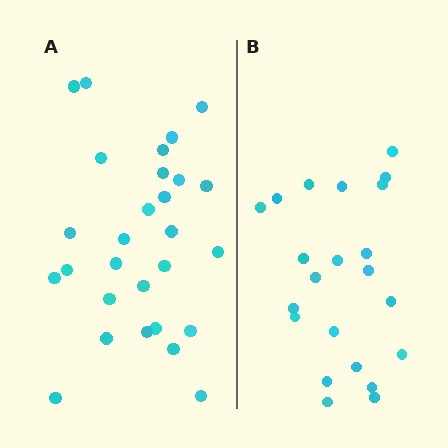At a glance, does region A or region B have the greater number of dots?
Region A (the left region) has more dots.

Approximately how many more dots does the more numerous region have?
Region A has about 6 more dots than region B.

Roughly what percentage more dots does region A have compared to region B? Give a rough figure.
About 25% more.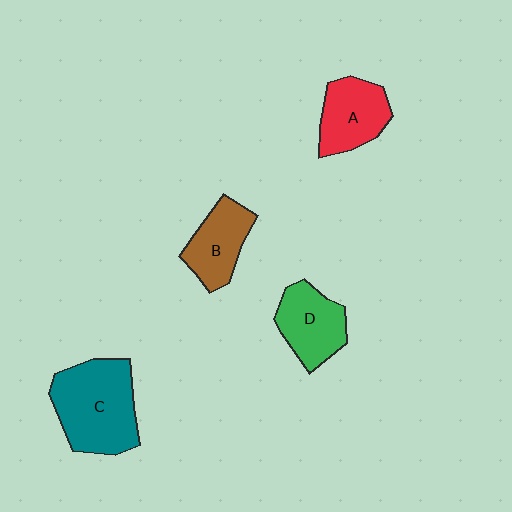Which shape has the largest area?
Shape C (teal).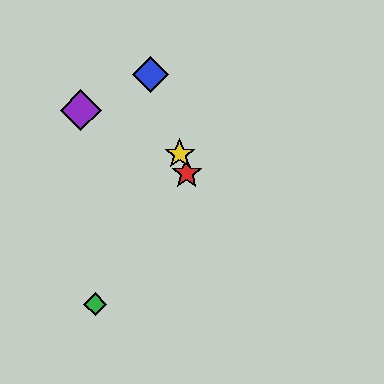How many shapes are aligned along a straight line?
3 shapes (the red star, the blue diamond, the yellow star) are aligned along a straight line.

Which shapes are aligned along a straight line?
The red star, the blue diamond, the yellow star are aligned along a straight line.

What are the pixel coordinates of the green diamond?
The green diamond is at (95, 304).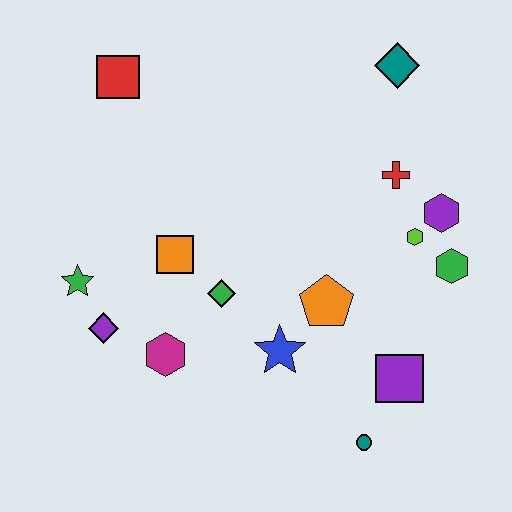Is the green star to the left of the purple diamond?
Yes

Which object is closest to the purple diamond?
The green star is closest to the purple diamond.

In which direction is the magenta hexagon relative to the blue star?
The magenta hexagon is to the left of the blue star.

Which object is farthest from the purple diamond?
The teal diamond is farthest from the purple diamond.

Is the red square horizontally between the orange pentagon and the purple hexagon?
No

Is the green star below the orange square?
Yes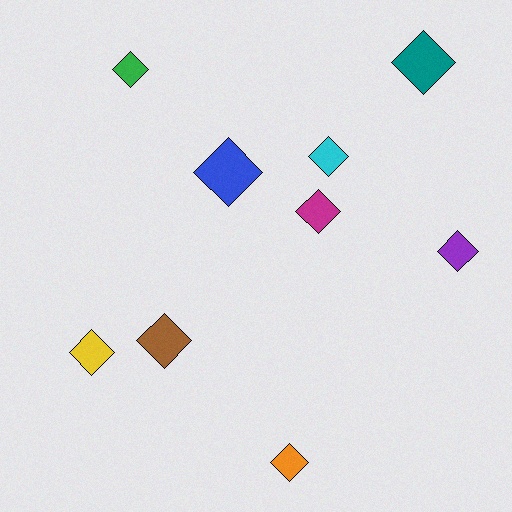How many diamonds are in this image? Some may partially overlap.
There are 9 diamonds.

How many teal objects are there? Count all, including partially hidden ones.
There is 1 teal object.